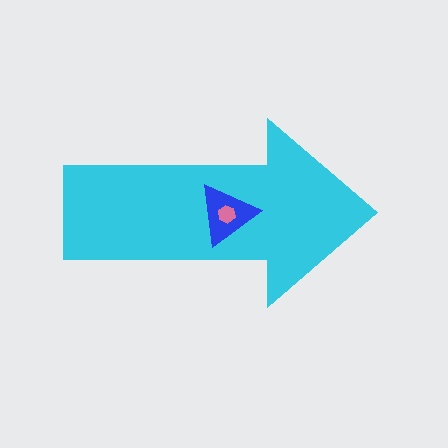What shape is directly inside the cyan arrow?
The blue triangle.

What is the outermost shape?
The cyan arrow.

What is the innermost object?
The pink hexagon.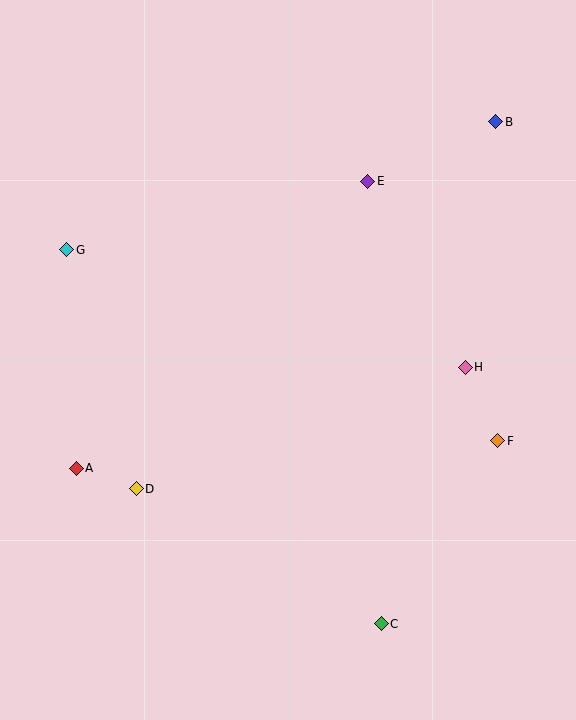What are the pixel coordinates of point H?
Point H is at (465, 367).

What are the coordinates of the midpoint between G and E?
The midpoint between G and E is at (217, 215).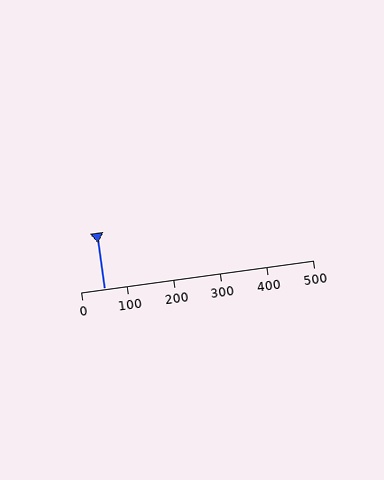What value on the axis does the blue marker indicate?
The marker indicates approximately 50.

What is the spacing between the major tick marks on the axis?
The major ticks are spaced 100 apart.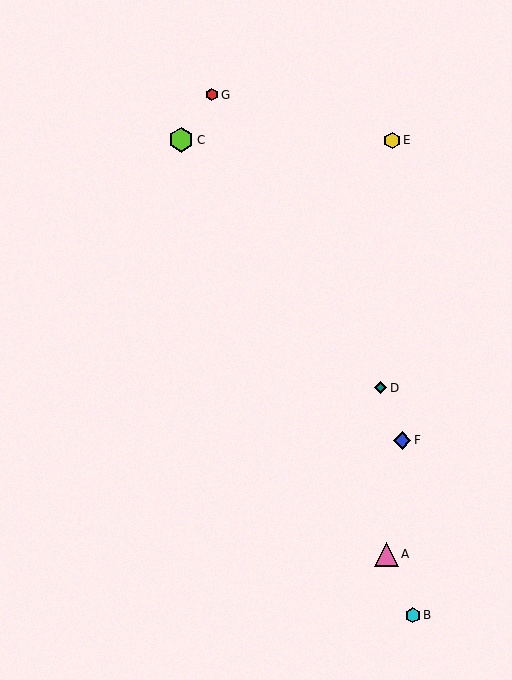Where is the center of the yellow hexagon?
The center of the yellow hexagon is at (392, 140).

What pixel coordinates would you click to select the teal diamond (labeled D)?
Click at (381, 388) to select the teal diamond D.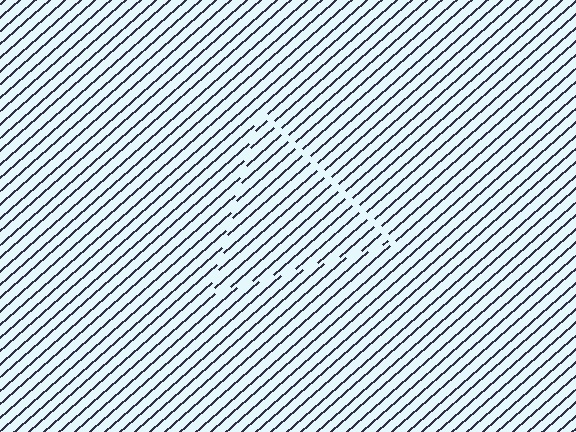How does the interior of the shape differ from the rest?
The interior of the shape contains the same grating, shifted by half a period — the contour is defined by the phase discontinuity where line-ends from the inner and outer gratings abut.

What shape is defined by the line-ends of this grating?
An illusory triangle. The interior of the shape contains the same grating, shifted by half a period — the contour is defined by the phase discontinuity where line-ends from the inner and outer gratings abut.